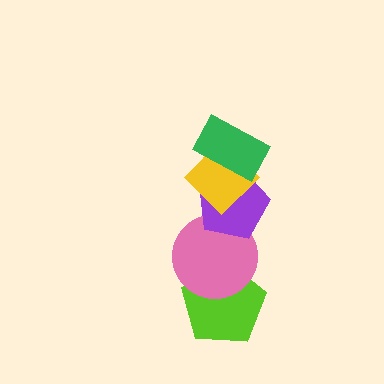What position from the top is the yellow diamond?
The yellow diamond is 2nd from the top.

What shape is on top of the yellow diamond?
The green rectangle is on top of the yellow diamond.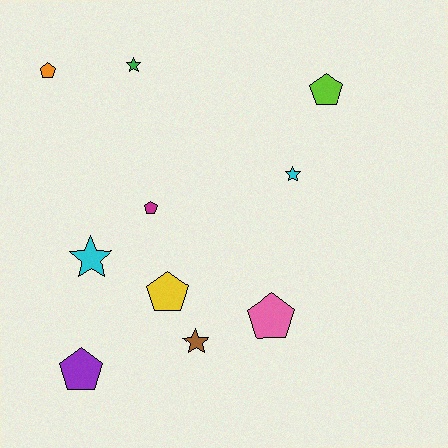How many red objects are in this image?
There are no red objects.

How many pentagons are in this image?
There are 6 pentagons.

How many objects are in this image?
There are 10 objects.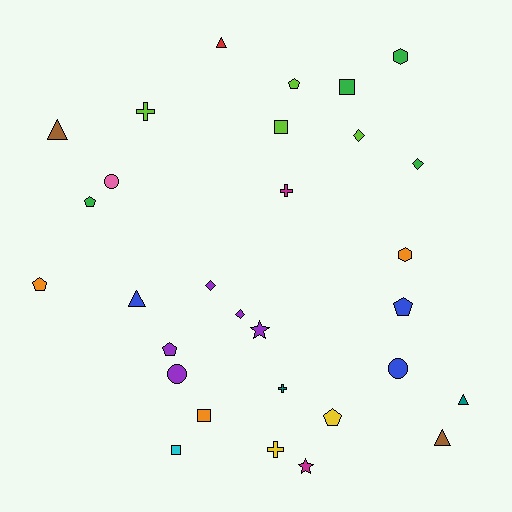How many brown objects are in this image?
There are 2 brown objects.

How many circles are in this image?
There are 3 circles.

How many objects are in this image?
There are 30 objects.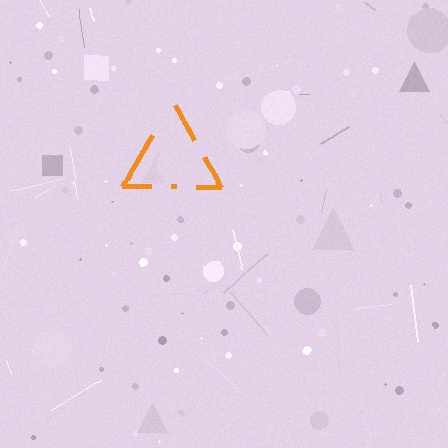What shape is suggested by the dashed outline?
The dashed outline suggests a triangle.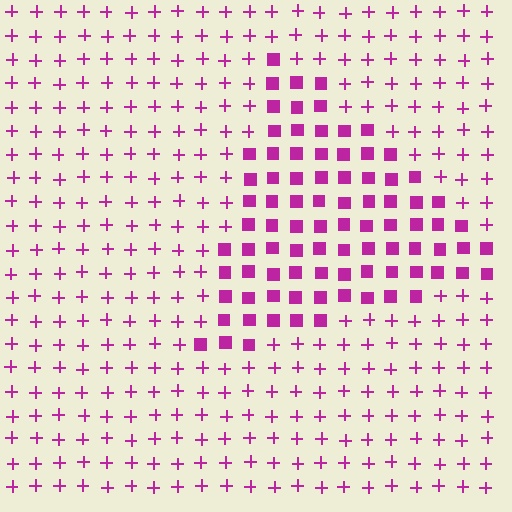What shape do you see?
I see a triangle.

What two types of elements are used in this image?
The image uses squares inside the triangle region and plus signs outside it.